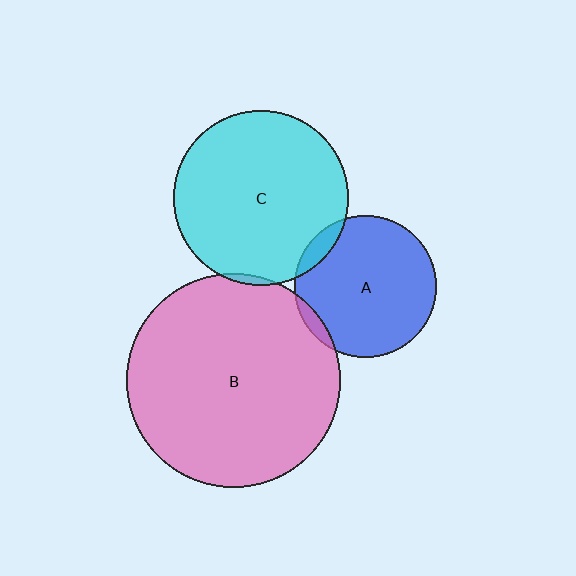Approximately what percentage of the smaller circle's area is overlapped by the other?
Approximately 5%.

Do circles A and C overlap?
Yes.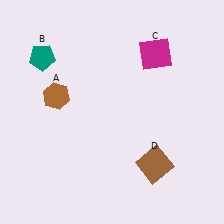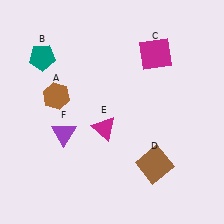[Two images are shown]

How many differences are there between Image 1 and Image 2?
There are 2 differences between the two images.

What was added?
A magenta triangle (E), a purple triangle (F) were added in Image 2.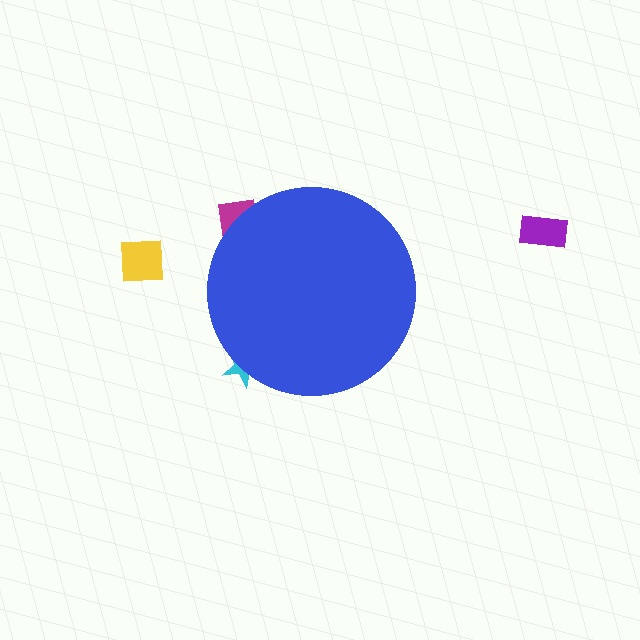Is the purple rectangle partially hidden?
No, the purple rectangle is fully visible.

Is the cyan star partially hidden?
Yes, the cyan star is partially hidden behind the blue circle.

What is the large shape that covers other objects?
A blue circle.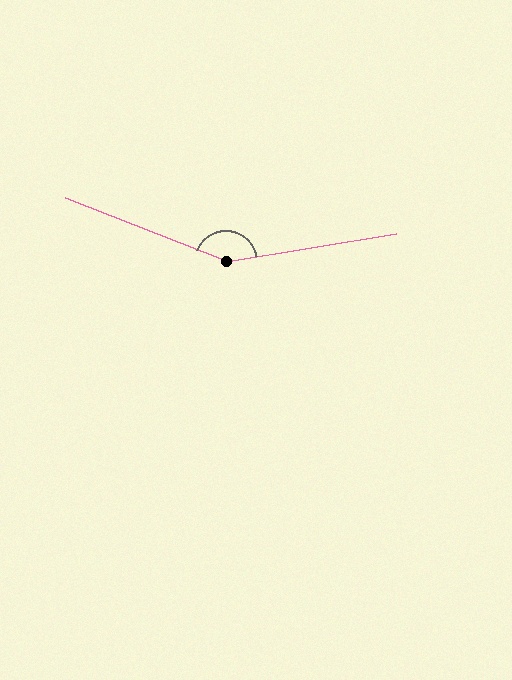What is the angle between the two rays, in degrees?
Approximately 149 degrees.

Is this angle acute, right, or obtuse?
It is obtuse.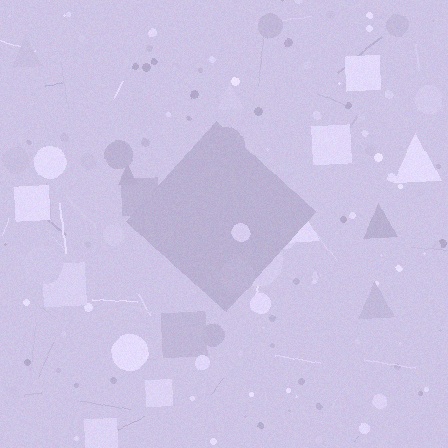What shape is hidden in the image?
A diamond is hidden in the image.